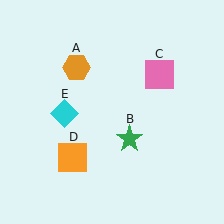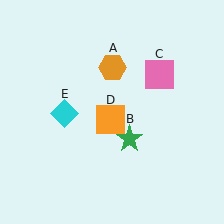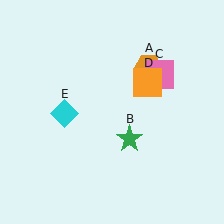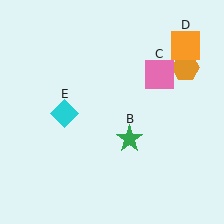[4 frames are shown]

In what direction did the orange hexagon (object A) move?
The orange hexagon (object A) moved right.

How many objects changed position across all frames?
2 objects changed position: orange hexagon (object A), orange square (object D).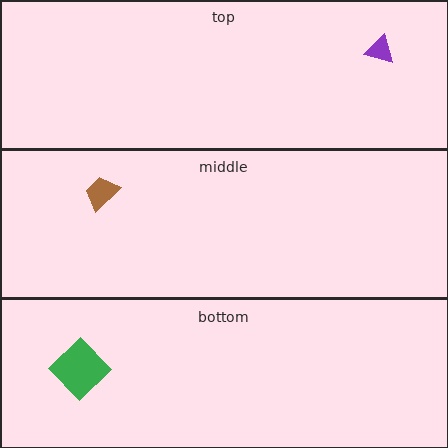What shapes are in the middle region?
The brown trapezoid.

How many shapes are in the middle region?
1.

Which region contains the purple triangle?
The top region.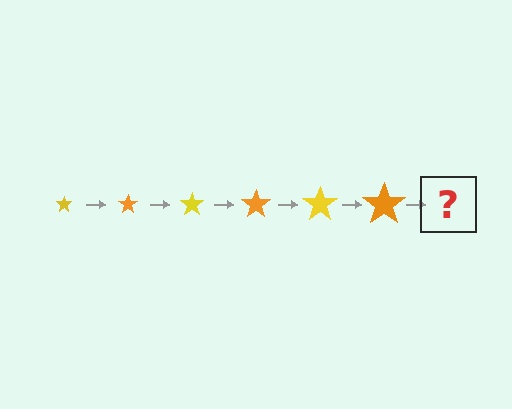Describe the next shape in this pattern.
It should be a yellow star, larger than the previous one.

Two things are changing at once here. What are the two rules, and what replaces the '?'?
The two rules are that the star grows larger each step and the color cycles through yellow and orange. The '?' should be a yellow star, larger than the previous one.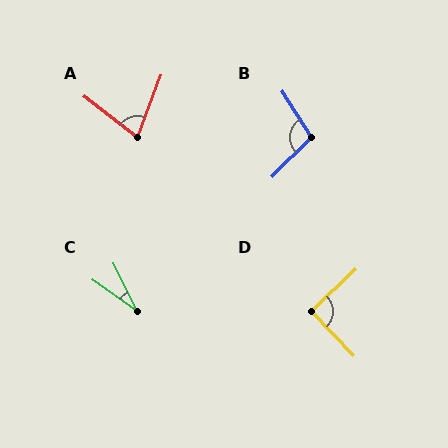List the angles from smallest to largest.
C (29°), A (73°), D (90°), B (103°).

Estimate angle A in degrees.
Approximately 73 degrees.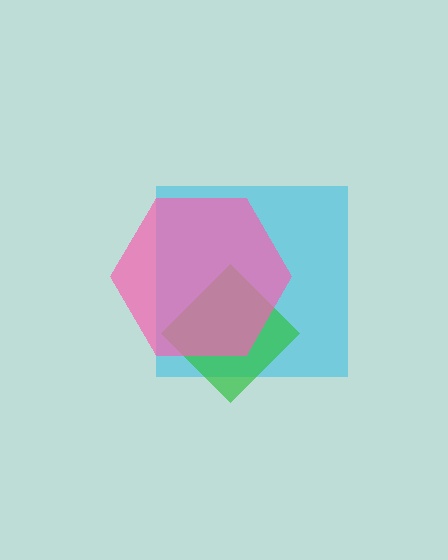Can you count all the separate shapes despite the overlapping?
Yes, there are 3 separate shapes.